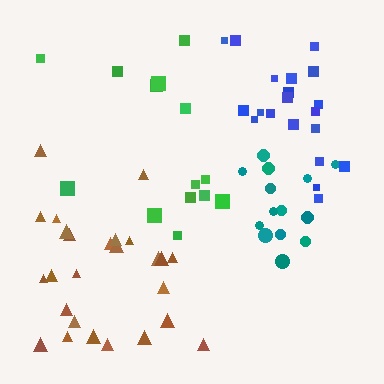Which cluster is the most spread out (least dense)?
Green.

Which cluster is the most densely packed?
Teal.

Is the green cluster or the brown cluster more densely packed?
Brown.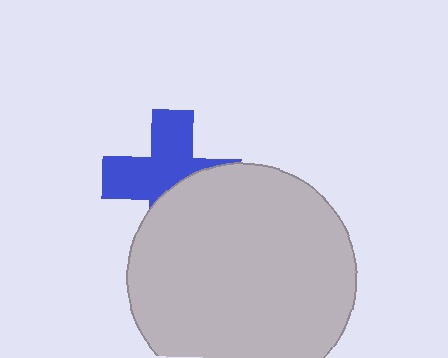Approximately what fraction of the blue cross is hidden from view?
Roughly 43% of the blue cross is hidden behind the light gray circle.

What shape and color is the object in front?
The object in front is a light gray circle.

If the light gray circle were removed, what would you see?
You would see the complete blue cross.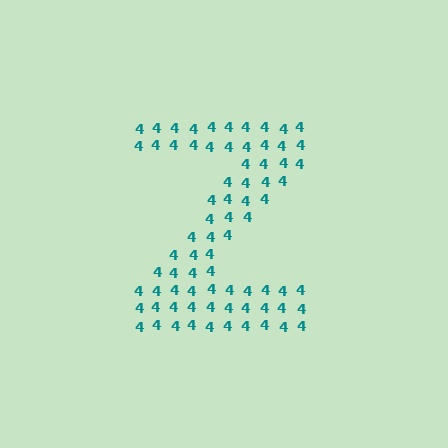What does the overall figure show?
The overall figure shows the letter Z.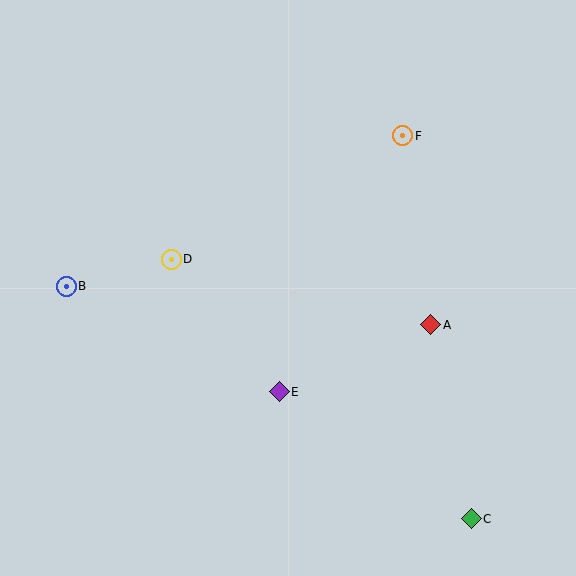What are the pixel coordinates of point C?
Point C is at (471, 519).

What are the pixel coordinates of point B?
Point B is at (66, 286).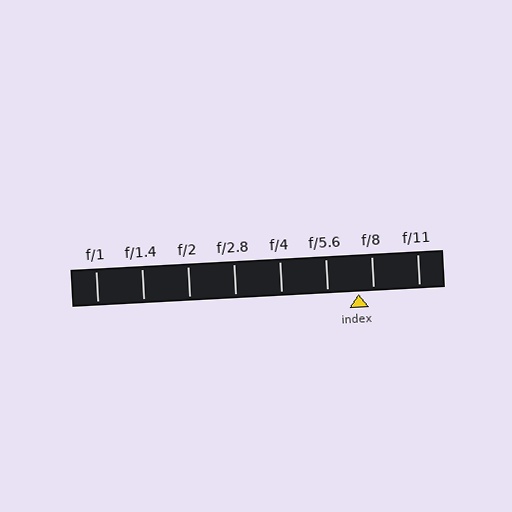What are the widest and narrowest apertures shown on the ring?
The widest aperture shown is f/1 and the narrowest is f/11.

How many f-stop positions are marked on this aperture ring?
There are 8 f-stop positions marked.